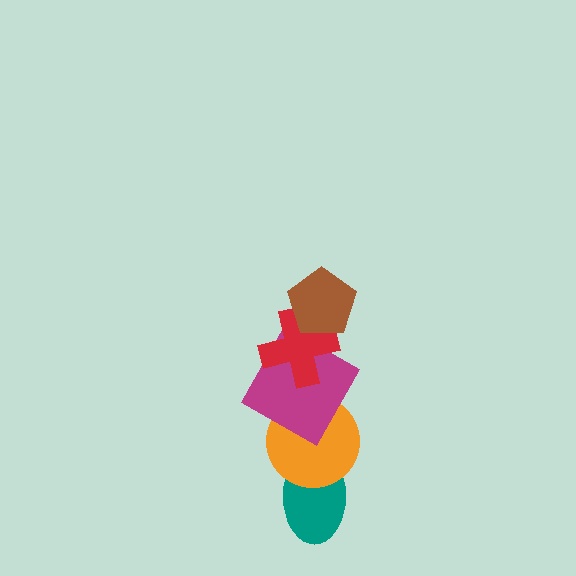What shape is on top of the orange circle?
The magenta square is on top of the orange circle.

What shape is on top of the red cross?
The brown pentagon is on top of the red cross.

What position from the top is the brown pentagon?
The brown pentagon is 1st from the top.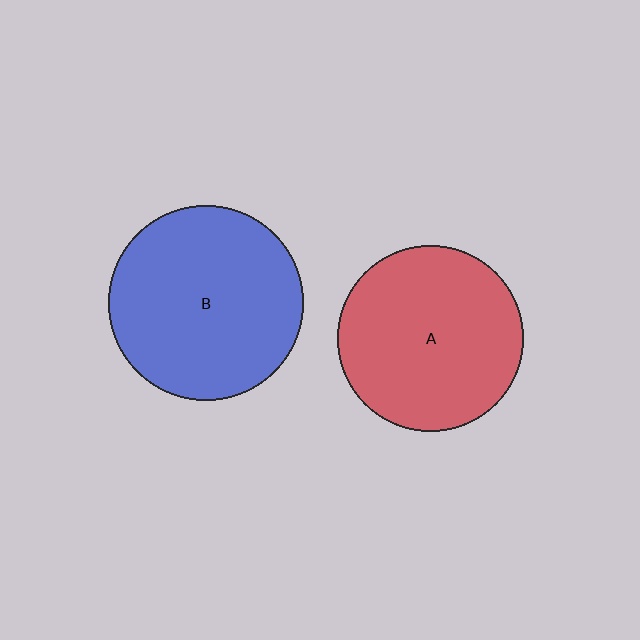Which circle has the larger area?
Circle B (blue).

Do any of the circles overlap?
No, none of the circles overlap.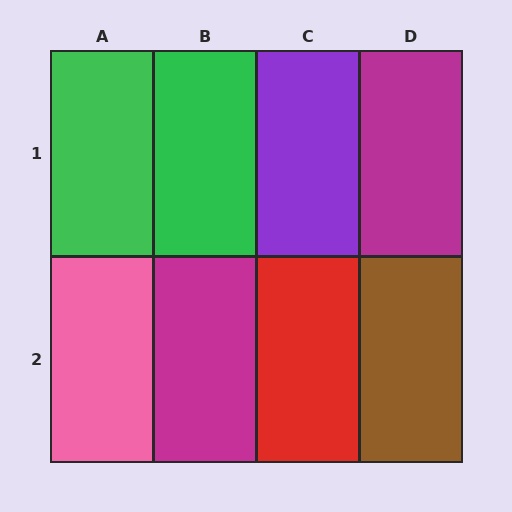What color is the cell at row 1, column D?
Magenta.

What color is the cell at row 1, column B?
Green.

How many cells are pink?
1 cell is pink.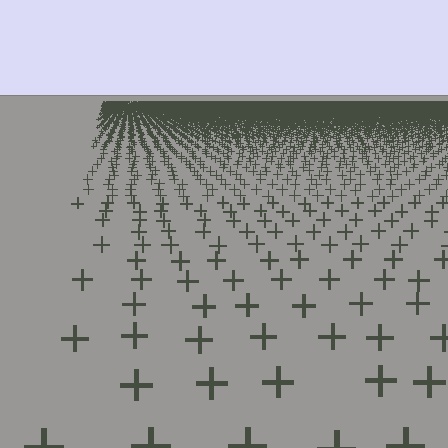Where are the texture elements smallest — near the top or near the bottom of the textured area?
Near the top.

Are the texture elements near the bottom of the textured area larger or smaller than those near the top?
Larger. Near the bottom, elements are closer to the viewer and appear at a bigger on-screen size.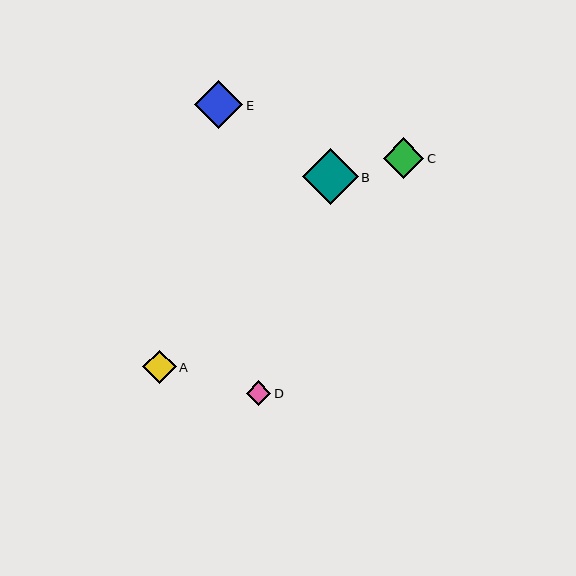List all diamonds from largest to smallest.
From largest to smallest: B, E, C, A, D.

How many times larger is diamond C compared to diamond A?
Diamond C is approximately 1.2 times the size of diamond A.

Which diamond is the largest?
Diamond B is the largest with a size of approximately 55 pixels.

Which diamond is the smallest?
Diamond D is the smallest with a size of approximately 24 pixels.